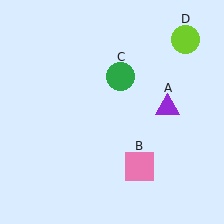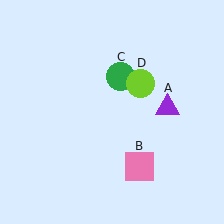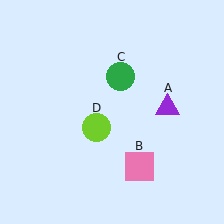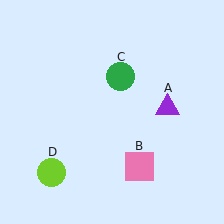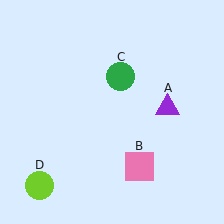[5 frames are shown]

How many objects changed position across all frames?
1 object changed position: lime circle (object D).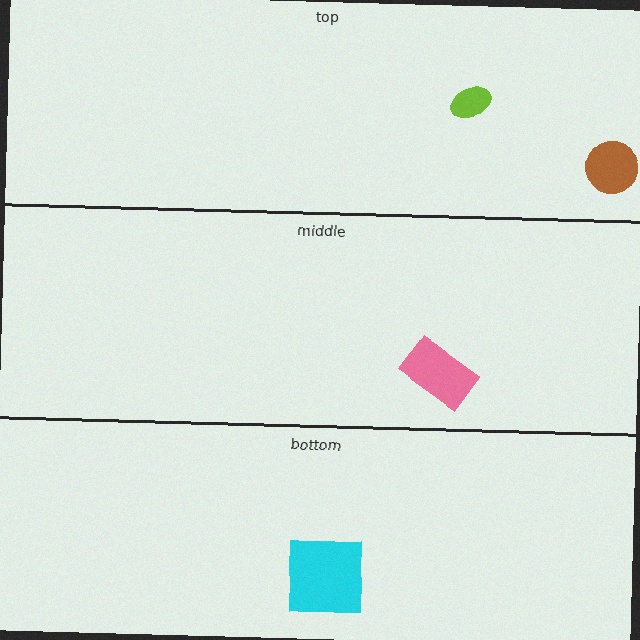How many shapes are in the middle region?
1.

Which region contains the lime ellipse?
The top region.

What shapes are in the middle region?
The pink rectangle.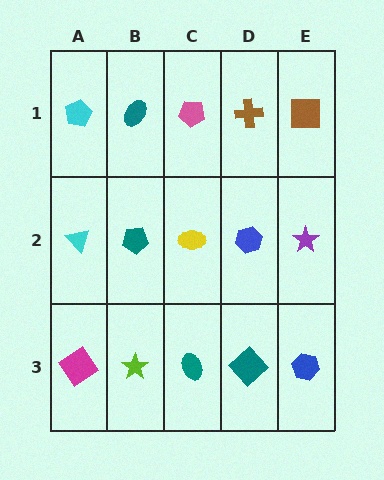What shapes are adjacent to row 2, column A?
A cyan pentagon (row 1, column A), a magenta diamond (row 3, column A), a teal pentagon (row 2, column B).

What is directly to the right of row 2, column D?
A purple star.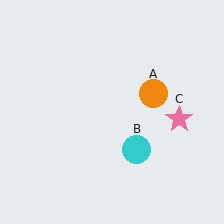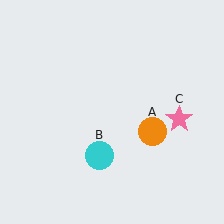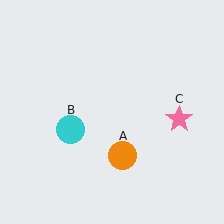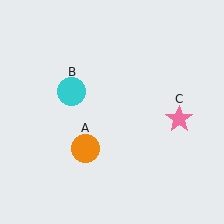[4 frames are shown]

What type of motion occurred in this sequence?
The orange circle (object A), cyan circle (object B) rotated clockwise around the center of the scene.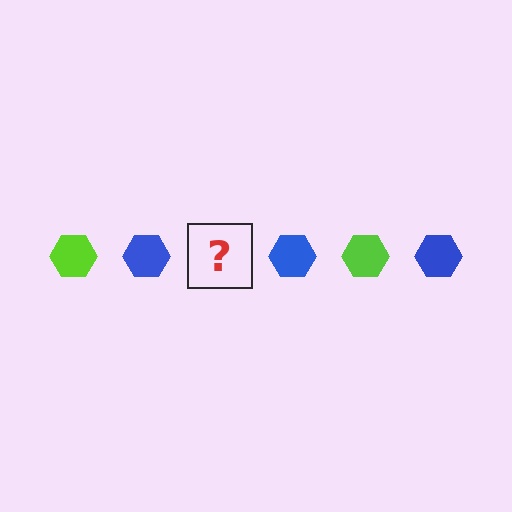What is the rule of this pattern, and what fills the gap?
The rule is that the pattern cycles through lime, blue hexagons. The gap should be filled with a lime hexagon.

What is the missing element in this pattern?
The missing element is a lime hexagon.